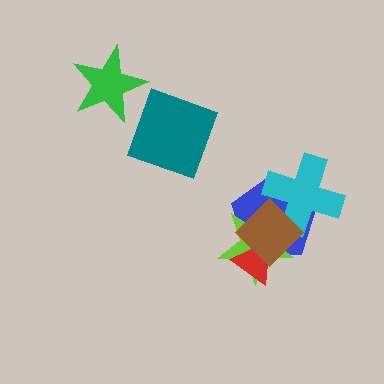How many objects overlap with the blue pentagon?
4 objects overlap with the blue pentagon.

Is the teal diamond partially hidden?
Yes, it is partially covered by another shape.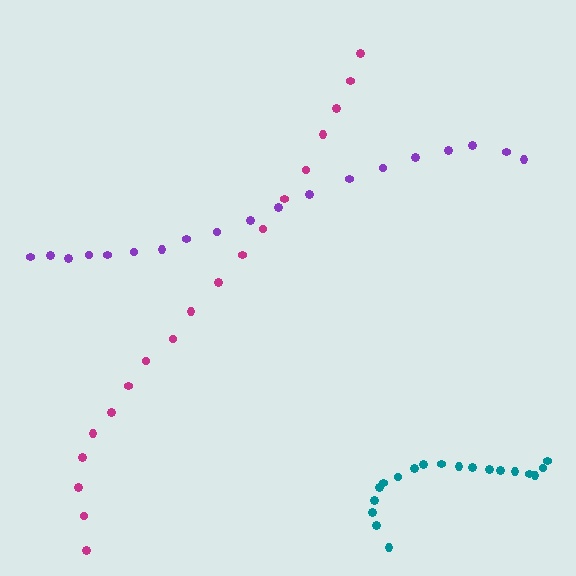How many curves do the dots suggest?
There are 3 distinct paths.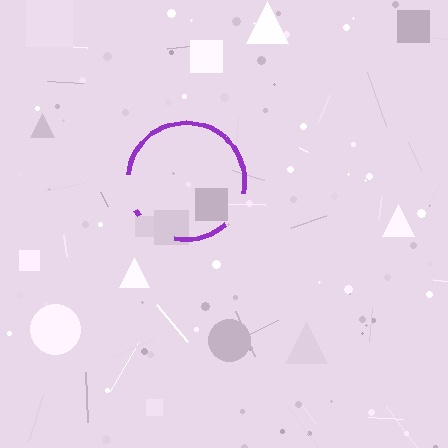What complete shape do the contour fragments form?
The contour fragments form a circle.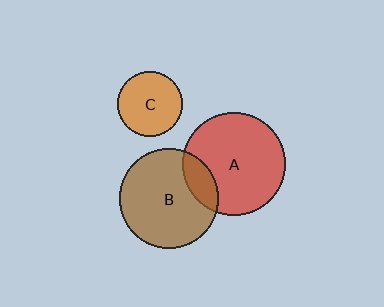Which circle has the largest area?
Circle A (red).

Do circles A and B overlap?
Yes.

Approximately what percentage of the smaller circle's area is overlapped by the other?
Approximately 15%.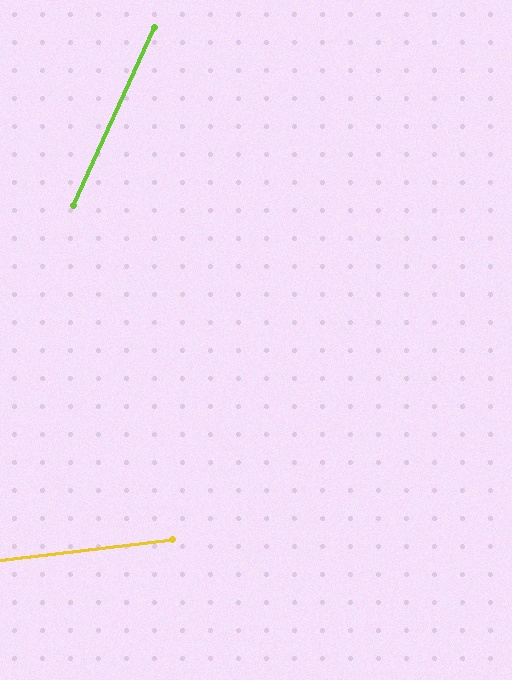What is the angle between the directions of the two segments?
Approximately 59 degrees.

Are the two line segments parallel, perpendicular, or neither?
Neither parallel nor perpendicular — they differ by about 59°.